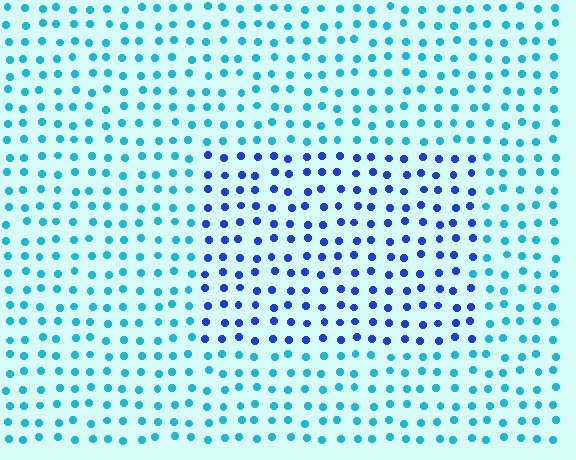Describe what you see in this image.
The image is filled with small cyan elements in a uniform arrangement. A rectangle-shaped region is visible where the elements are tinted to a slightly different hue, forming a subtle color boundary.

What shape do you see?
I see a rectangle.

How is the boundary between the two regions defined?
The boundary is defined purely by a slight shift in hue (about 42 degrees). Spacing, size, and orientation are identical on both sides.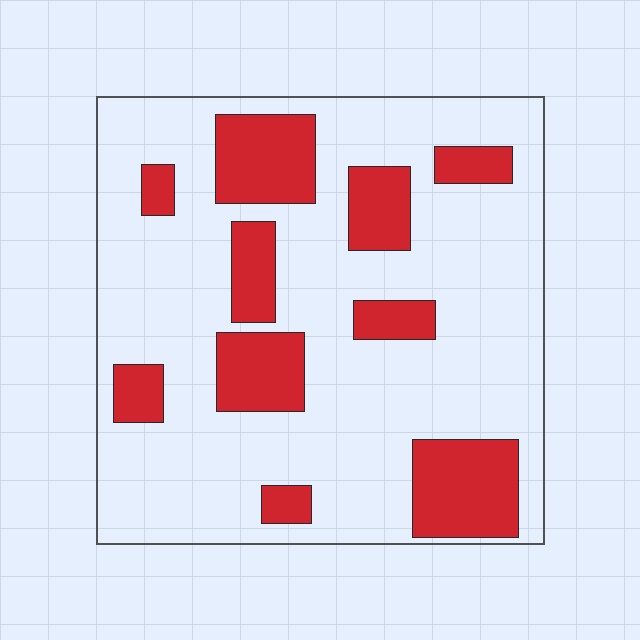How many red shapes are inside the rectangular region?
10.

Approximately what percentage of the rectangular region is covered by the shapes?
Approximately 25%.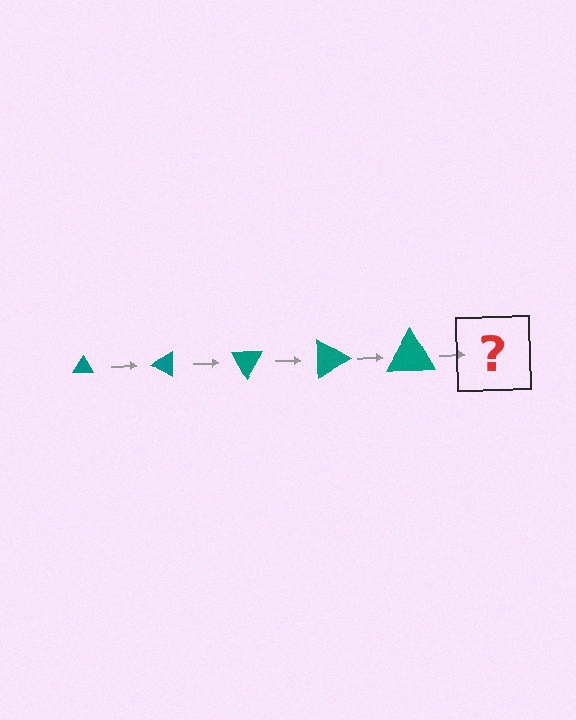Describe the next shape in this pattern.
It should be a triangle, larger than the previous one and rotated 150 degrees from the start.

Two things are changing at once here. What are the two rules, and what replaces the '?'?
The two rules are that the triangle grows larger each step and it rotates 30 degrees each step. The '?' should be a triangle, larger than the previous one and rotated 150 degrees from the start.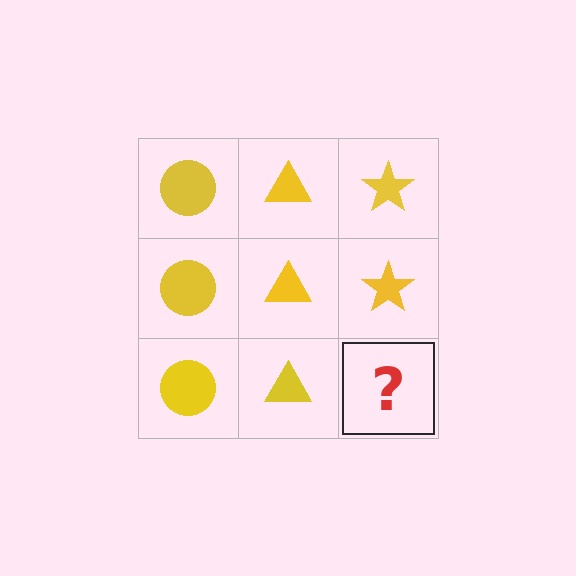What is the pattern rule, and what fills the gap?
The rule is that each column has a consistent shape. The gap should be filled with a yellow star.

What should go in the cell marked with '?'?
The missing cell should contain a yellow star.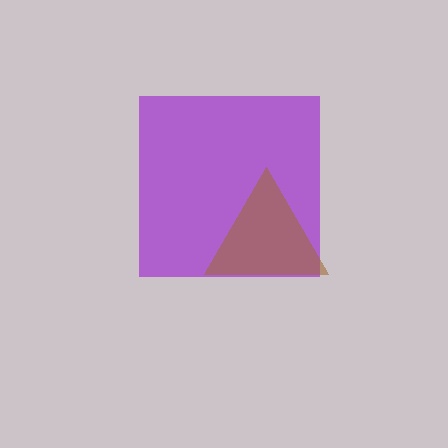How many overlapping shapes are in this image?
There are 2 overlapping shapes in the image.